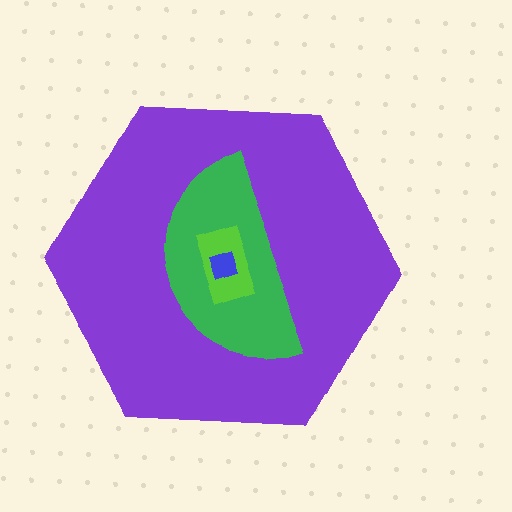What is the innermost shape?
The blue square.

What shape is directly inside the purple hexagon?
The green semicircle.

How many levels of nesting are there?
4.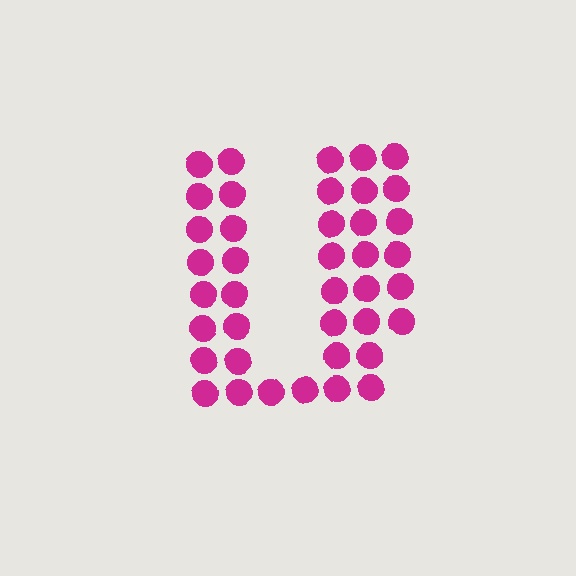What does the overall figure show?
The overall figure shows the letter U.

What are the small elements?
The small elements are circles.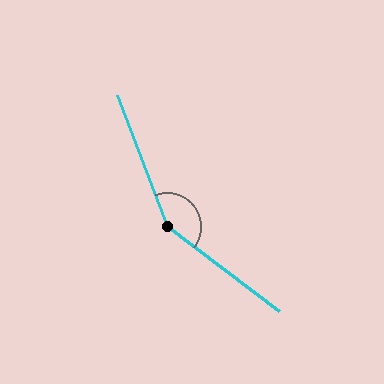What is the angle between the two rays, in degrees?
Approximately 148 degrees.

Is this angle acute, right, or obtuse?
It is obtuse.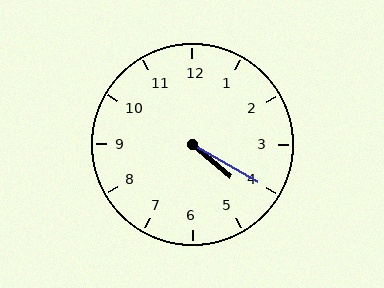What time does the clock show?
4:20.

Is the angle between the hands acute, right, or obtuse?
It is acute.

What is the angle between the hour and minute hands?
Approximately 10 degrees.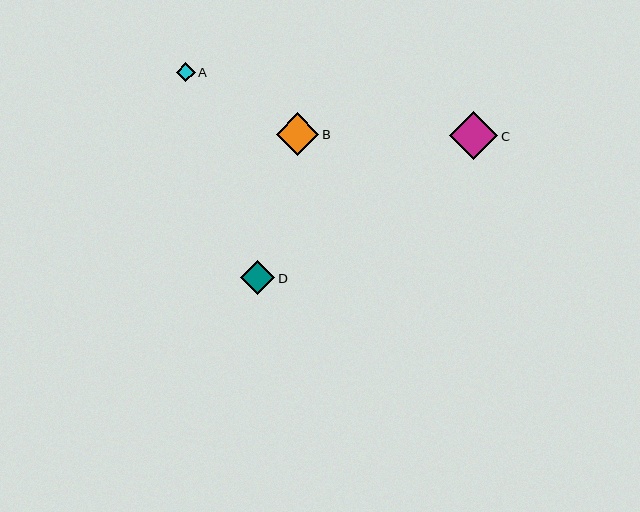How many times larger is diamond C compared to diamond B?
Diamond C is approximately 1.1 times the size of diamond B.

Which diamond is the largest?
Diamond C is the largest with a size of approximately 48 pixels.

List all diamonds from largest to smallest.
From largest to smallest: C, B, D, A.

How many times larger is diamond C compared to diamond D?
Diamond C is approximately 1.4 times the size of diamond D.